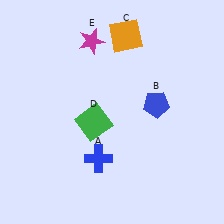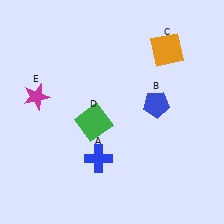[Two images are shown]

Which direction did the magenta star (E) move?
The magenta star (E) moved down.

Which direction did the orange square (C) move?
The orange square (C) moved right.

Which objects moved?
The objects that moved are: the orange square (C), the magenta star (E).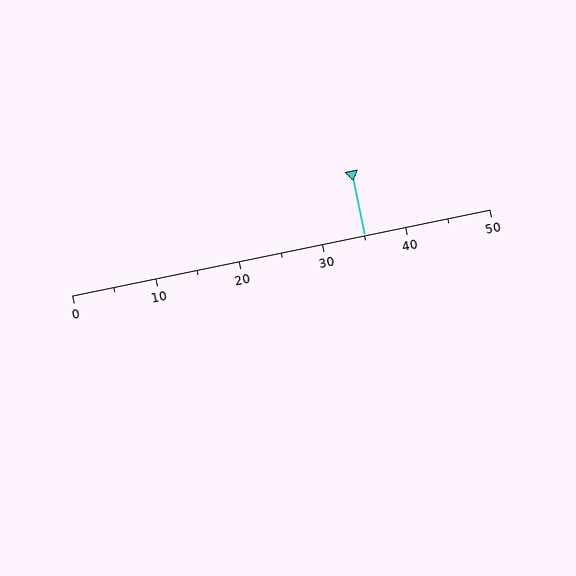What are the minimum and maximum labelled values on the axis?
The axis runs from 0 to 50.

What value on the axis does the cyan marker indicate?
The marker indicates approximately 35.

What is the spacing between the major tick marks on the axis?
The major ticks are spaced 10 apart.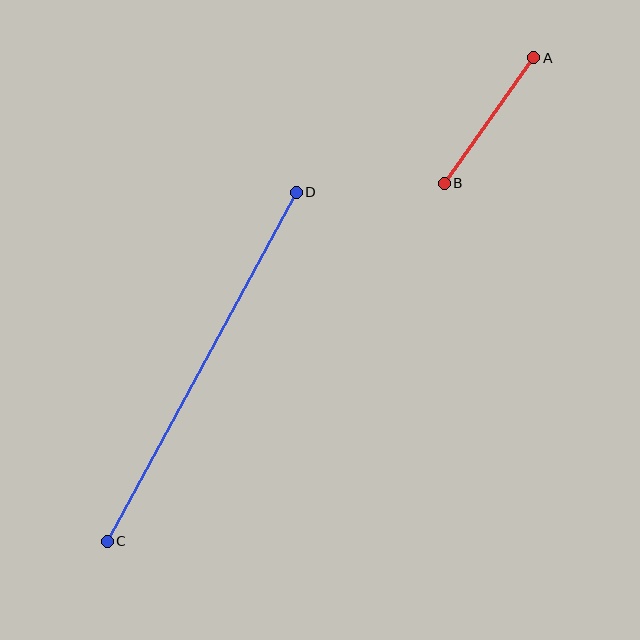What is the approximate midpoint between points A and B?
The midpoint is at approximately (489, 120) pixels.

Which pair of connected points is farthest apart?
Points C and D are farthest apart.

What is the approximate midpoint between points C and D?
The midpoint is at approximately (202, 367) pixels.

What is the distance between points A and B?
The distance is approximately 154 pixels.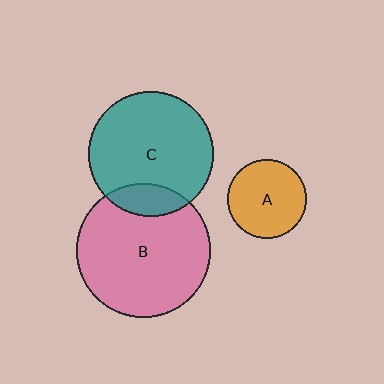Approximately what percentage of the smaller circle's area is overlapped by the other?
Approximately 15%.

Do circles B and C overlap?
Yes.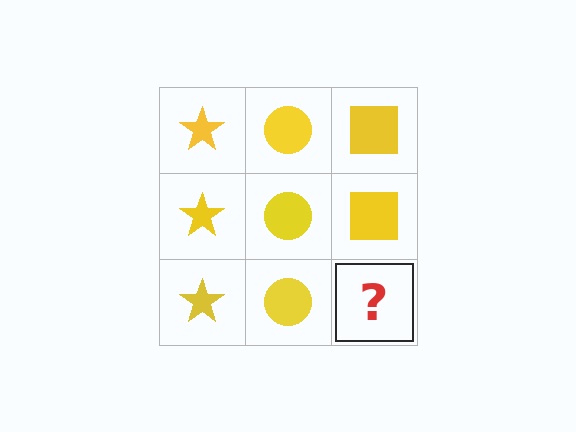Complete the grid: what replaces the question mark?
The question mark should be replaced with a yellow square.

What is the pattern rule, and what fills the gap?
The rule is that each column has a consistent shape. The gap should be filled with a yellow square.